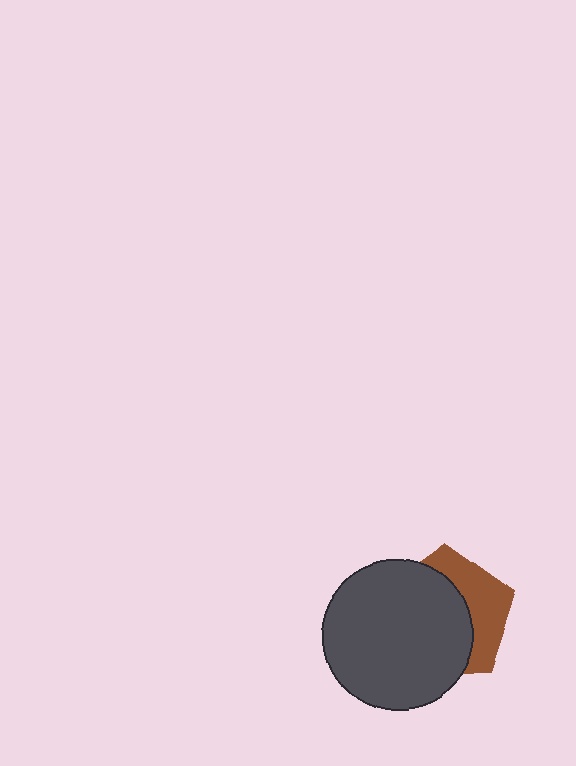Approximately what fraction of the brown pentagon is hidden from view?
Roughly 62% of the brown pentagon is hidden behind the dark gray circle.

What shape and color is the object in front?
The object in front is a dark gray circle.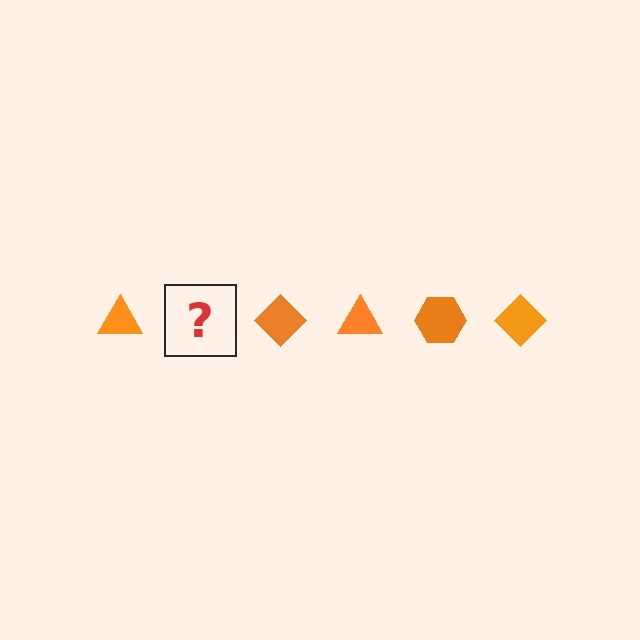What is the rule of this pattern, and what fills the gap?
The rule is that the pattern cycles through triangle, hexagon, diamond shapes in orange. The gap should be filled with an orange hexagon.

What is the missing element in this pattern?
The missing element is an orange hexagon.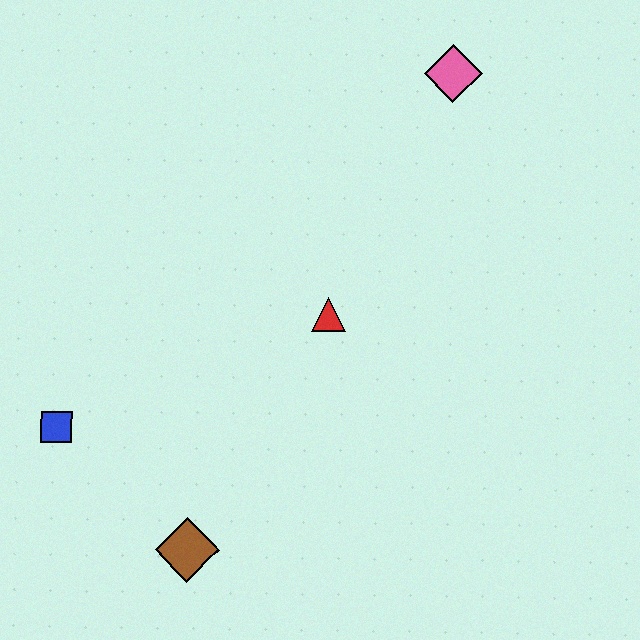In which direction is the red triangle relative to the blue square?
The red triangle is to the right of the blue square.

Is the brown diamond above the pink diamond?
No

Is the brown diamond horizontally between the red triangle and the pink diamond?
No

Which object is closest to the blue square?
The brown diamond is closest to the blue square.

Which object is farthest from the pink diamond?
The brown diamond is farthest from the pink diamond.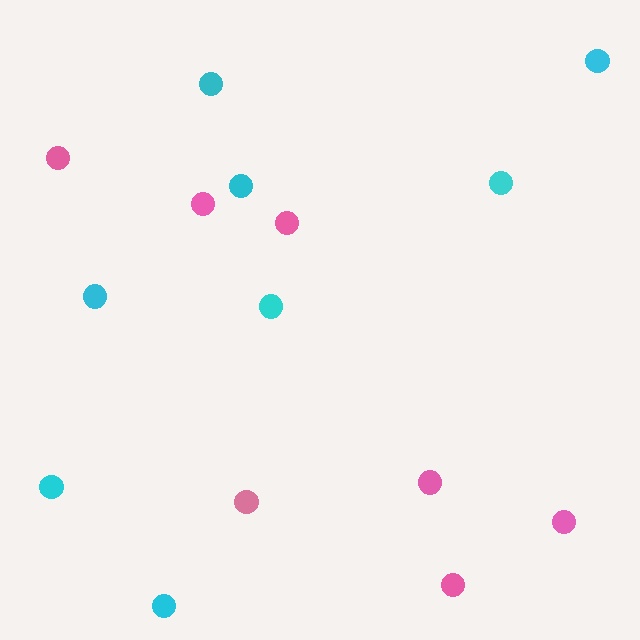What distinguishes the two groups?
There are 2 groups: one group of cyan circles (8) and one group of pink circles (7).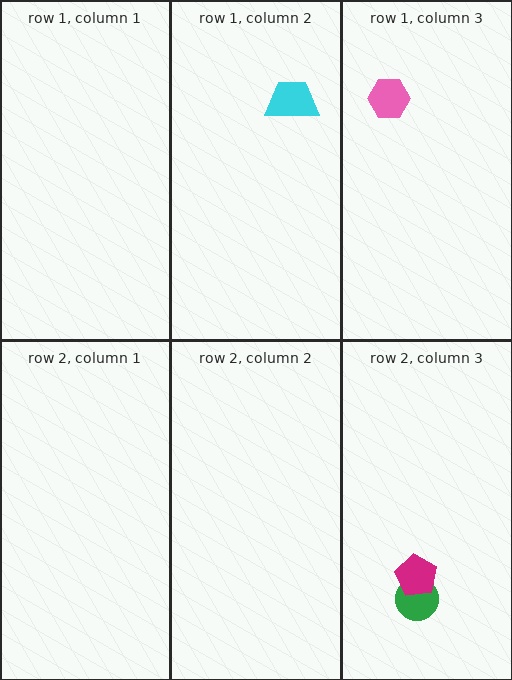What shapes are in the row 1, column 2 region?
The cyan trapezoid.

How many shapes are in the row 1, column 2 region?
1.